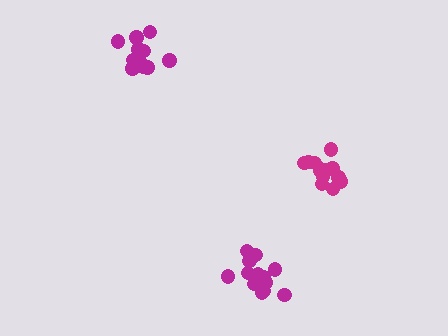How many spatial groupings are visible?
There are 3 spatial groupings.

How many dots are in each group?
Group 1: 12 dots, Group 2: 13 dots, Group 3: 13 dots (38 total).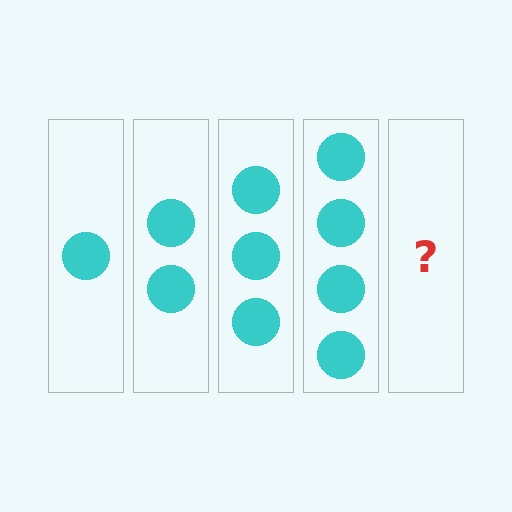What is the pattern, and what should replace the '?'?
The pattern is that each step adds one more circle. The '?' should be 5 circles.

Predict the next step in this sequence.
The next step is 5 circles.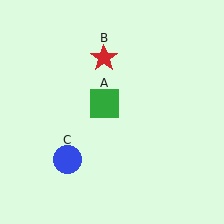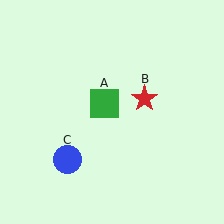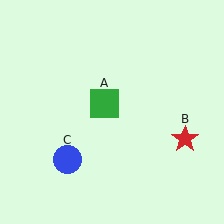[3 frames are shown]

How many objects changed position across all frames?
1 object changed position: red star (object B).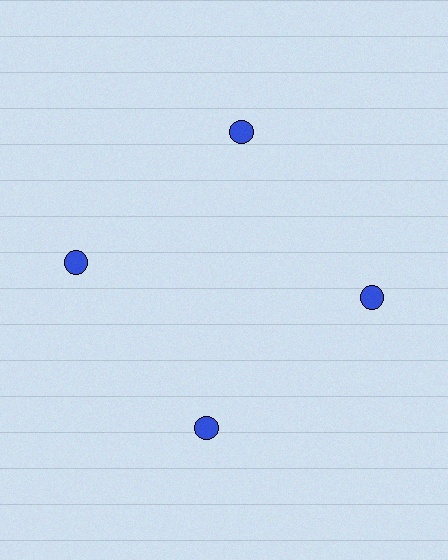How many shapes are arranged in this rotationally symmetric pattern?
There are 4 shapes, arranged in 4 groups of 1.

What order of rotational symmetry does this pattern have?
This pattern has 4-fold rotational symmetry.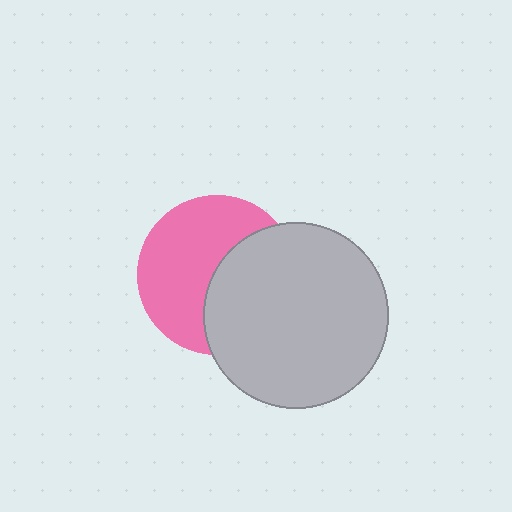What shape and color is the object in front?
The object in front is a light gray circle.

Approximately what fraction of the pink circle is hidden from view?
Roughly 44% of the pink circle is hidden behind the light gray circle.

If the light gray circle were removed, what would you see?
You would see the complete pink circle.